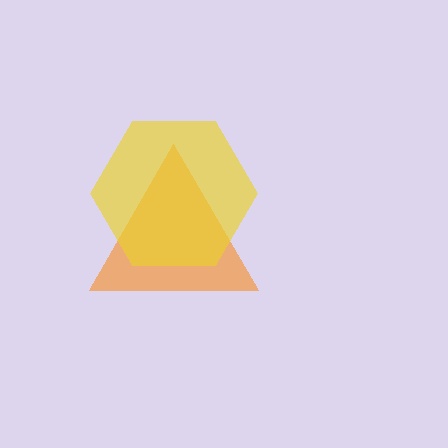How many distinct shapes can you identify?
There are 2 distinct shapes: an orange triangle, a yellow hexagon.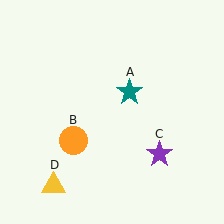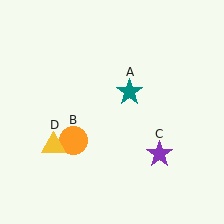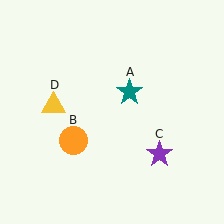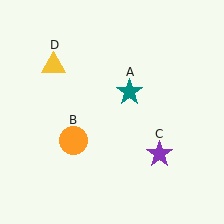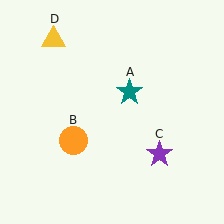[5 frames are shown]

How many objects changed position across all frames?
1 object changed position: yellow triangle (object D).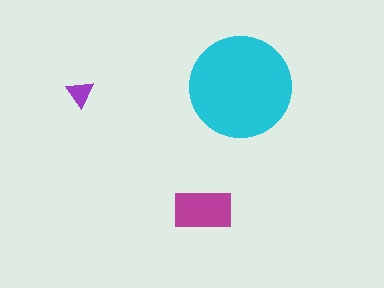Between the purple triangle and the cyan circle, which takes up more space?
The cyan circle.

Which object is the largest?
The cyan circle.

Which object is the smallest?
The purple triangle.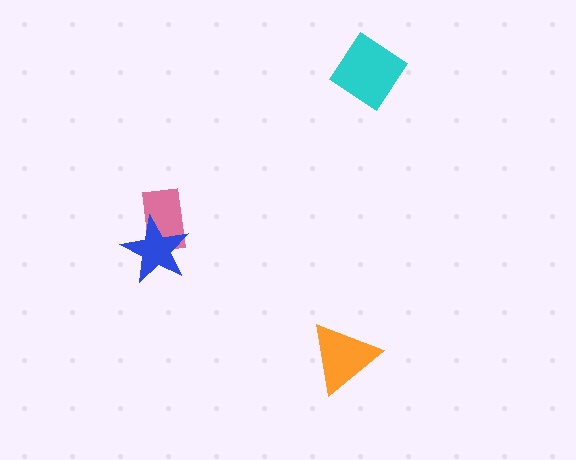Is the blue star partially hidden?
No, no other shape covers it.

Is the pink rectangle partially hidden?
Yes, it is partially covered by another shape.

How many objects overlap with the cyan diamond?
0 objects overlap with the cyan diamond.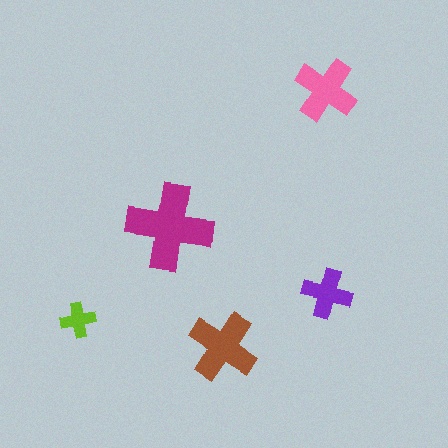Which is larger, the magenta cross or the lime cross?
The magenta one.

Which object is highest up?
The pink cross is topmost.